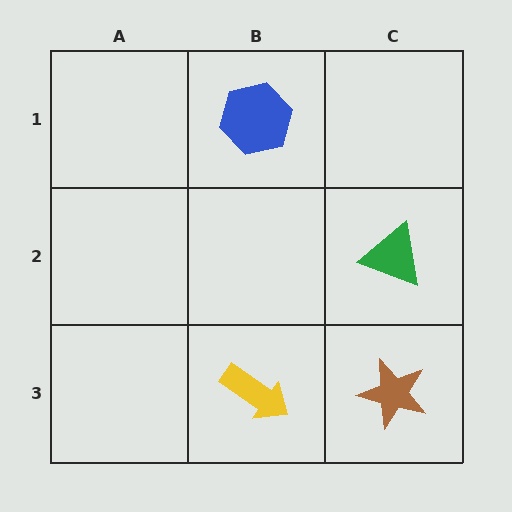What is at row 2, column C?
A green triangle.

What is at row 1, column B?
A blue hexagon.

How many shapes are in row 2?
1 shape.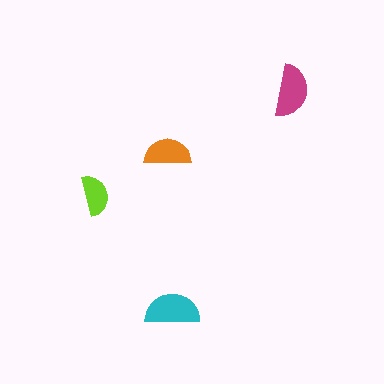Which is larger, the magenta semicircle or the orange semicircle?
The magenta one.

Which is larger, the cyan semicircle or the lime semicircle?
The cyan one.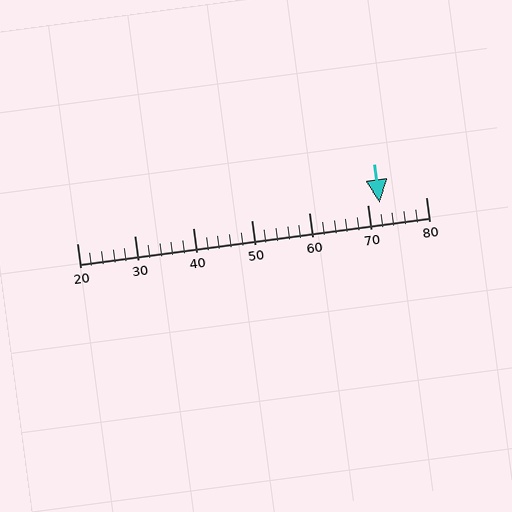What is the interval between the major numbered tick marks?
The major tick marks are spaced 10 units apart.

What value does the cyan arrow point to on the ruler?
The cyan arrow points to approximately 72.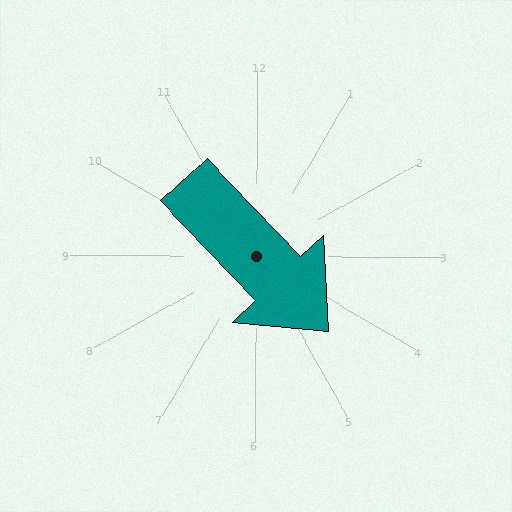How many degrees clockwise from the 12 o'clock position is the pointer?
Approximately 136 degrees.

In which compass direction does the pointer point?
Southeast.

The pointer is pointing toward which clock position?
Roughly 5 o'clock.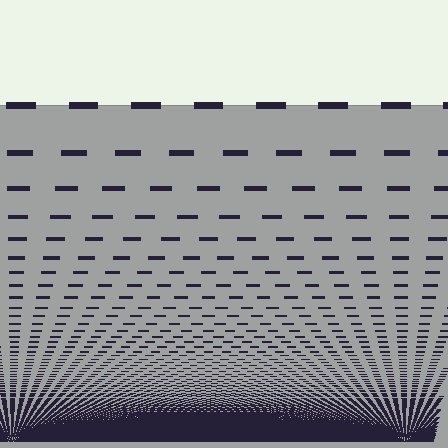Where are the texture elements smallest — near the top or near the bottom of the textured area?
Near the bottom.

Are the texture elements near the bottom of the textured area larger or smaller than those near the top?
Smaller. The gradient is inverted — elements near the bottom are smaller and denser.